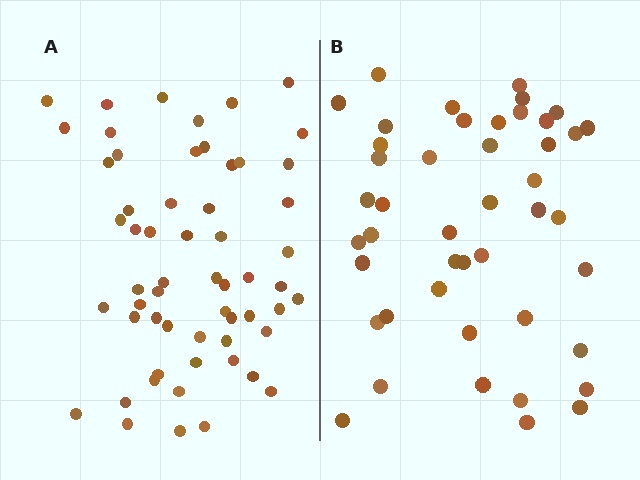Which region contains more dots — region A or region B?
Region A (the left region) has more dots.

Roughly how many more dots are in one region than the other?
Region A has approximately 15 more dots than region B.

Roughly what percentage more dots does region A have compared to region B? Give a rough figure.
About 30% more.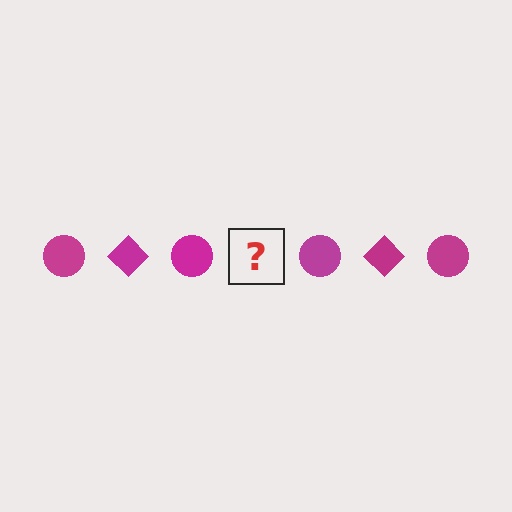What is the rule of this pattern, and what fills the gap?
The rule is that the pattern cycles through circle, diamond shapes in magenta. The gap should be filled with a magenta diamond.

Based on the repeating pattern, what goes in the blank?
The blank should be a magenta diamond.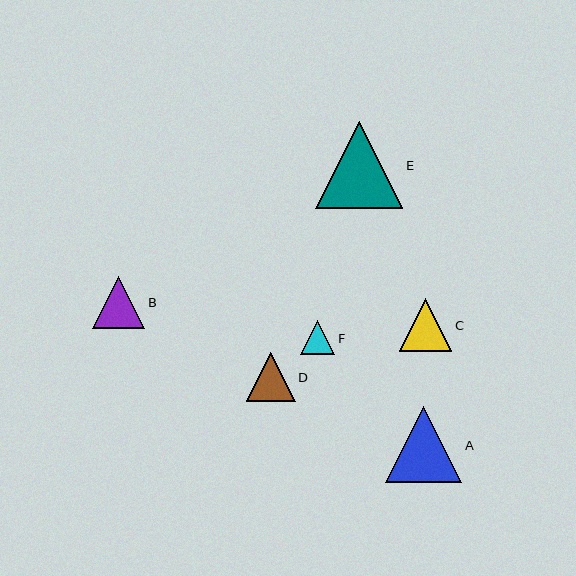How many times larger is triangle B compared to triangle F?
Triangle B is approximately 1.5 times the size of triangle F.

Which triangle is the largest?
Triangle E is the largest with a size of approximately 87 pixels.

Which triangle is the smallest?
Triangle F is the smallest with a size of approximately 34 pixels.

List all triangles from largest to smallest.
From largest to smallest: E, A, C, B, D, F.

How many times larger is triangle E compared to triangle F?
Triangle E is approximately 2.5 times the size of triangle F.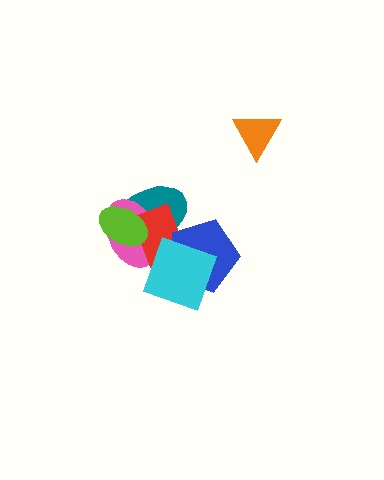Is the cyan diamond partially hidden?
No, no other shape covers it.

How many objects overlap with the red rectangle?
5 objects overlap with the red rectangle.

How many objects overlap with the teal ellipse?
5 objects overlap with the teal ellipse.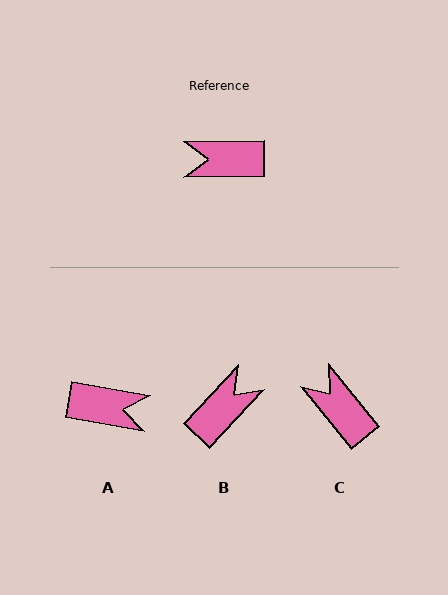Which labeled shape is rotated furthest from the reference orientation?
A, about 170 degrees away.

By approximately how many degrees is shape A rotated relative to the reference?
Approximately 170 degrees counter-clockwise.